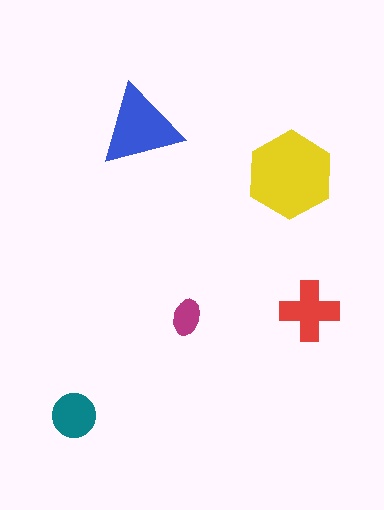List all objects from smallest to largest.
The magenta ellipse, the teal circle, the red cross, the blue triangle, the yellow hexagon.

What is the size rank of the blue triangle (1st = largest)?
2nd.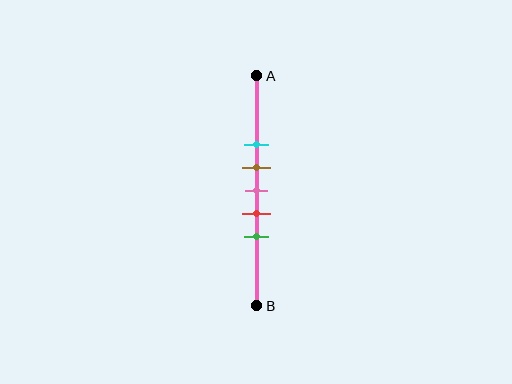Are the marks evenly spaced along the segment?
Yes, the marks are approximately evenly spaced.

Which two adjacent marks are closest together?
The brown and pink marks are the closest adjacent pair.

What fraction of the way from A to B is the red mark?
The red mark is approximately 60% (0.6) of the way from A to B.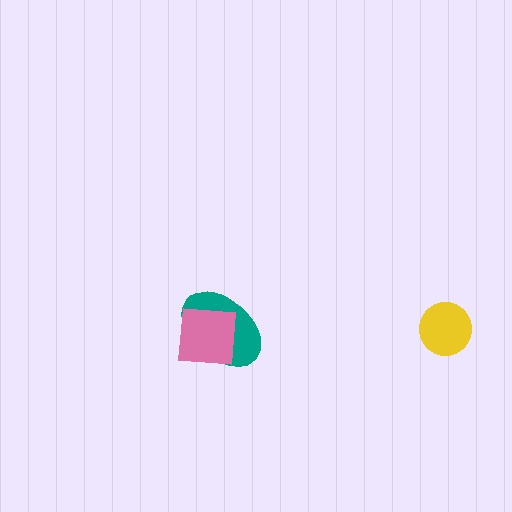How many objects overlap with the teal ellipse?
1 object overlaps with the teal ellipse.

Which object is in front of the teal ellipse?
The pink square is in front of the teal ellipse.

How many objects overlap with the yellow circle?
0 objects overlap with the yellow circle.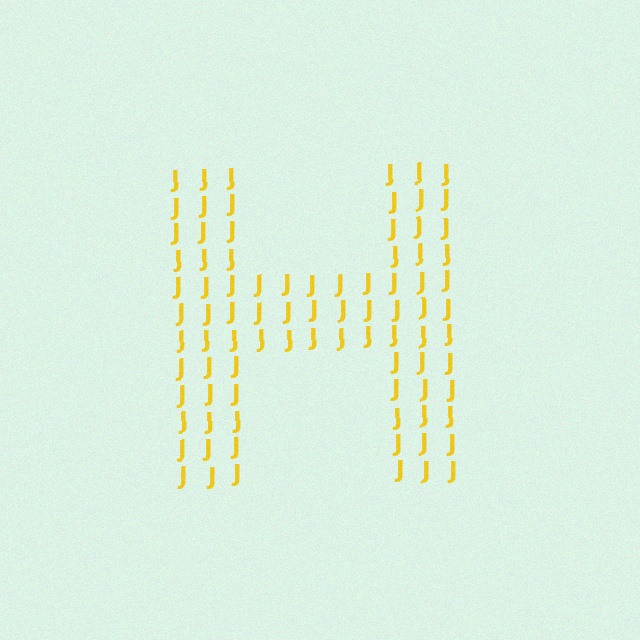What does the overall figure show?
The overall figure shows the letter H.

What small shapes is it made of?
It is made of small letter J's.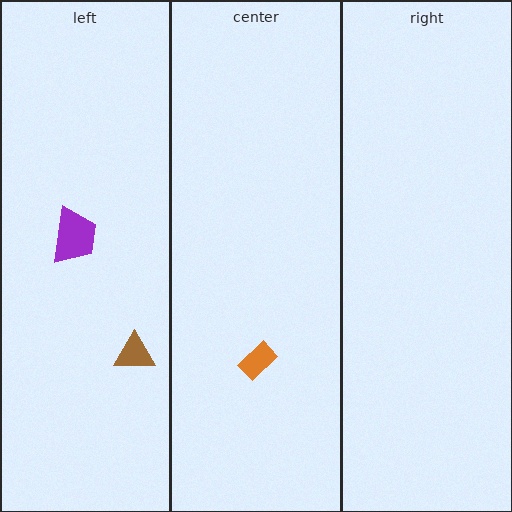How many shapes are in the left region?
2.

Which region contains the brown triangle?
The left region.